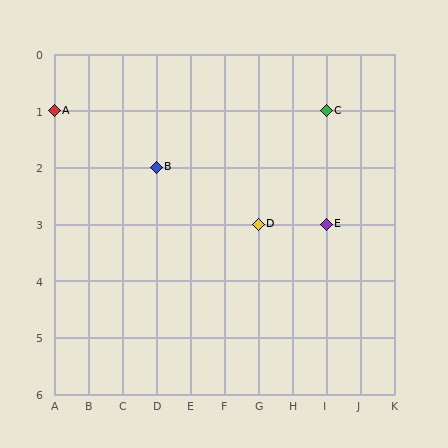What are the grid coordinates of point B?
Point B is at grid coordinates (D, 2).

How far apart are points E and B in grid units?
Points E and B are 5 columns and 1 row apart (about 5.1 grid units diagonally).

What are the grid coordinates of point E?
Point E is at grid coordinates (I, 3).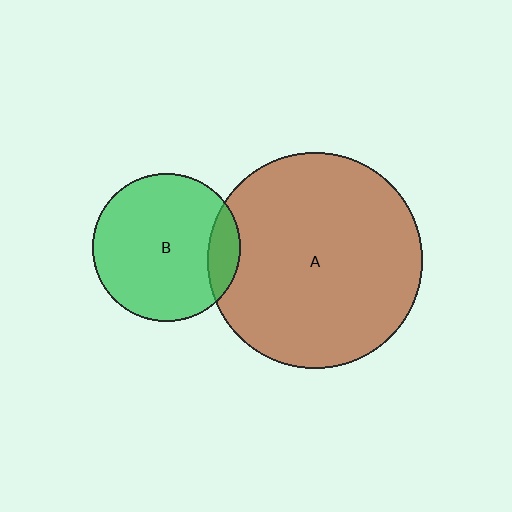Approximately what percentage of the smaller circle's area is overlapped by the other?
Approximately 15%.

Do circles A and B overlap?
Yes.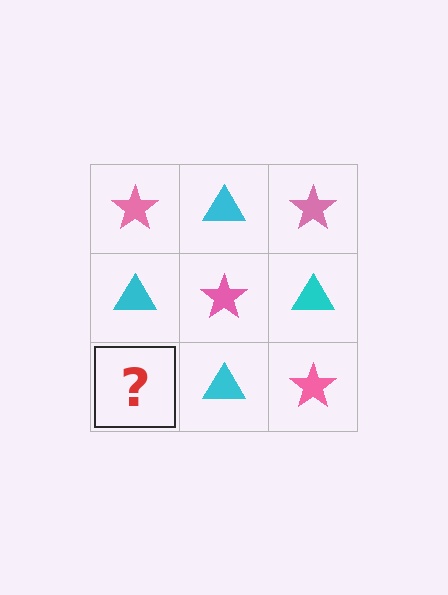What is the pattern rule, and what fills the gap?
The rule is that it alternates pink star and cyan triangle in a checkerboard pattern. The gap should be filled with a pink star.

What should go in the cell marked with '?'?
The missing cell should contain a pink star.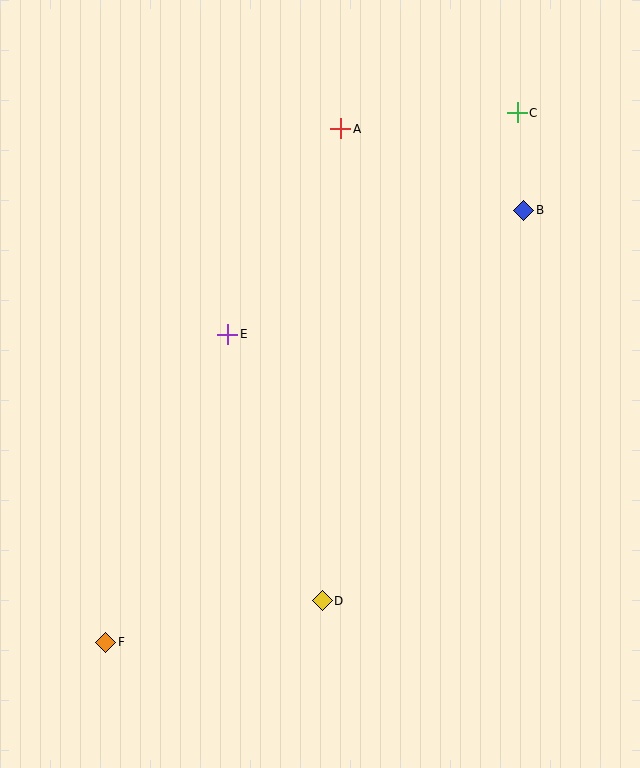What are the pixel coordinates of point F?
Point F is at (106, 642).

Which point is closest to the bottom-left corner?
Point F is closest to the bottom-left corner.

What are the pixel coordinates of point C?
Point C is at (517, 113).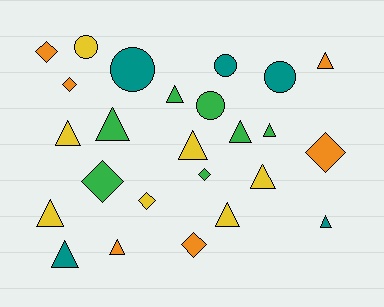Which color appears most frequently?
Yellow, with 7 objects.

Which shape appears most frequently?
Triangle, with 13 objects.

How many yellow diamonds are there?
There is 1 yellow diamond.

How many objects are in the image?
There are 25 objects.